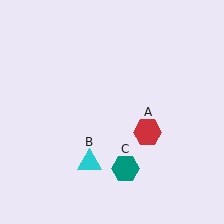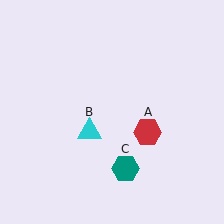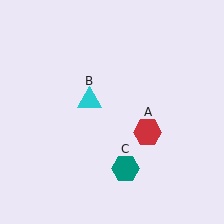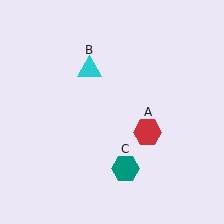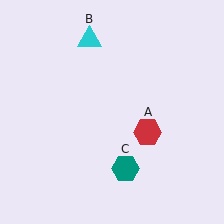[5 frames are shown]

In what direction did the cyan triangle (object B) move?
The cyan triangle (object B) moved up.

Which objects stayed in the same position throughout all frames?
Red hexagon (object A) and teal hexagon (object C) remained stationary.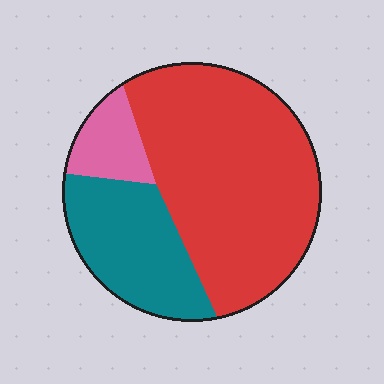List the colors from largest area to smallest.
From largest to smallest: red, teal, pink.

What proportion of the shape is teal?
Teal takes up between a quarter and a half of the shape.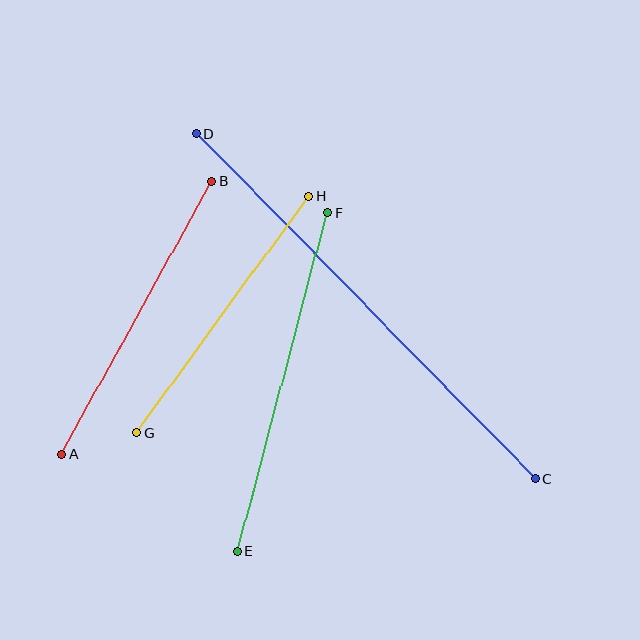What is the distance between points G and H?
The distance is approximately 292 pixels.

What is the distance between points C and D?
The distance is approximately 483 pixels.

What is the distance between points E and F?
The distance is approximately 351 pixels.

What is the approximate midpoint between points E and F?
The midpoint is at approximately (282, 382) pixels.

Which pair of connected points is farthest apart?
Points C and D are farthest apart.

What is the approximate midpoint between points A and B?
The midpoint is at approximately (137, 318) pixels.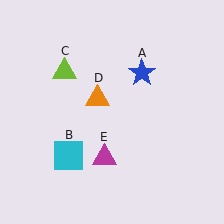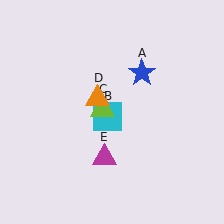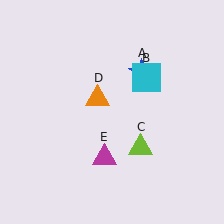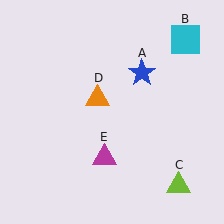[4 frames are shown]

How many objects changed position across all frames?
2 objects changed position: cyan square (object B), lime triangle (object C).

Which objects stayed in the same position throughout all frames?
Blue star (object A) and orange triangle (object D) and magenta triangle (object E) remained stationary.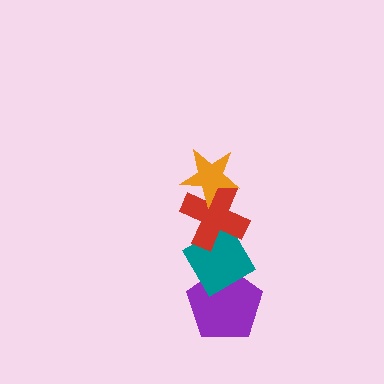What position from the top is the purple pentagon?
The purple pentagon is 4th from the top.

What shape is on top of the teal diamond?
The red cross is on top of the teal diamond.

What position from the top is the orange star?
The orange star is 1st from the top.